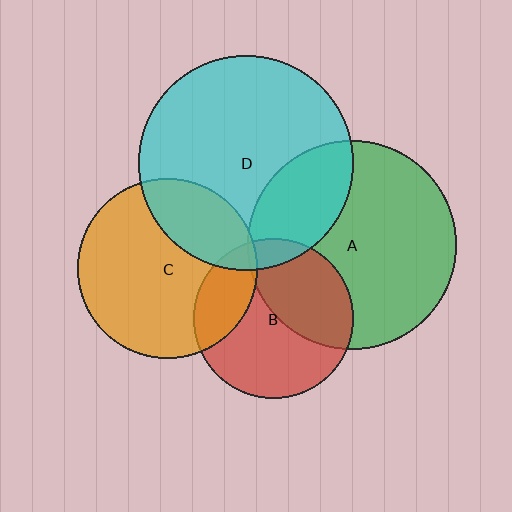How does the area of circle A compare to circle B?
Approximately 1.7 times.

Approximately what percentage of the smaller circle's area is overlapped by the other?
Approximately 40%.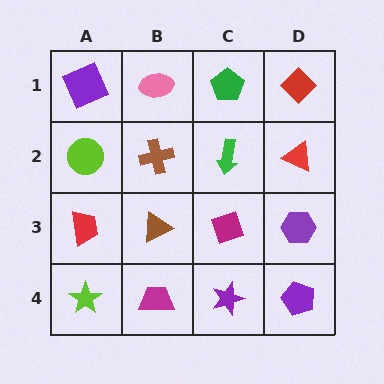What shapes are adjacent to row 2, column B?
A pink ellipse (row 1, column B), a brown triangle (row 3, column B), a lime circle (row 2, column A), a green arrow (row 2, column C).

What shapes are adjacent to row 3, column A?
A lime circle (row 2, column A), a lime star (row 4, column A), a brown triangle (row 3, column B).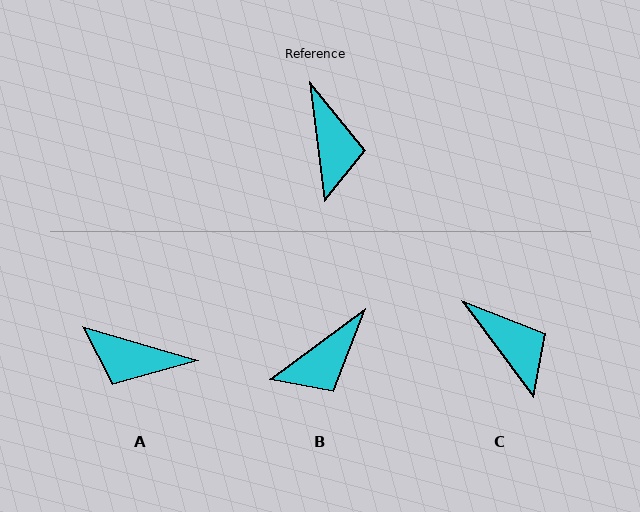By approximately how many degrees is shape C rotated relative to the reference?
Approximately 29 degrees counter-clockwise.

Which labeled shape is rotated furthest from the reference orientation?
A, about 114 degrees away.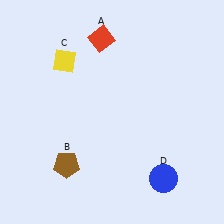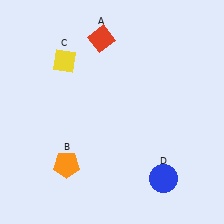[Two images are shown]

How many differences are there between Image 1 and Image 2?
There is 1 difference between the two images.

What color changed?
The pentagon (B) changed from brown in Image 1 to orange in Image 2.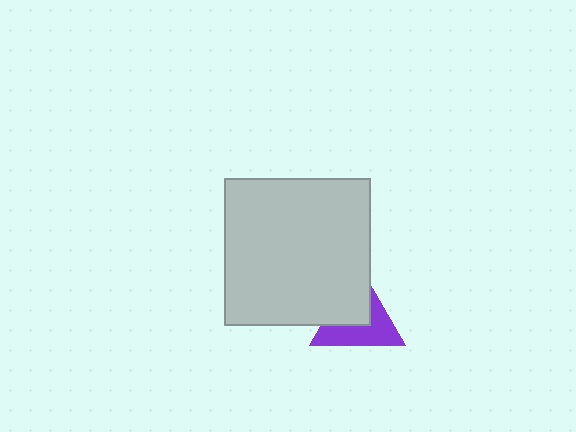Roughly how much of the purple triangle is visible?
About half of it is visible (roughly 53%).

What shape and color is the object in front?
The object in front is a light gray square.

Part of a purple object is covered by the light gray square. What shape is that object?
It is a triangle.